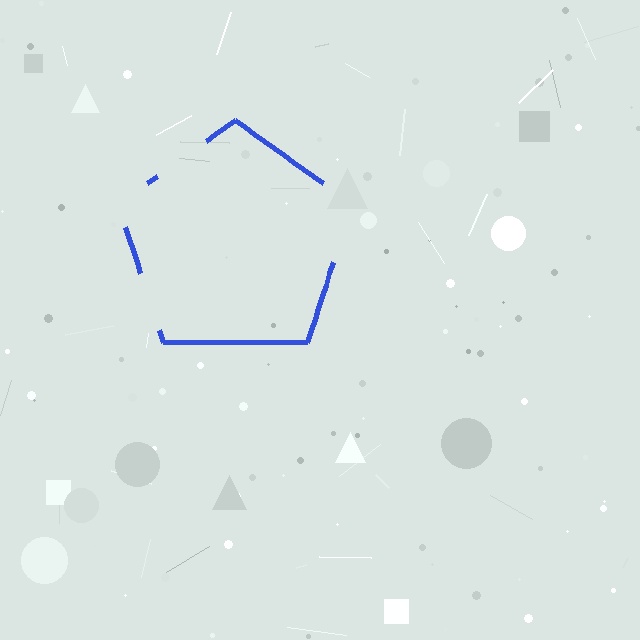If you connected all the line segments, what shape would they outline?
They would outline a pentagon.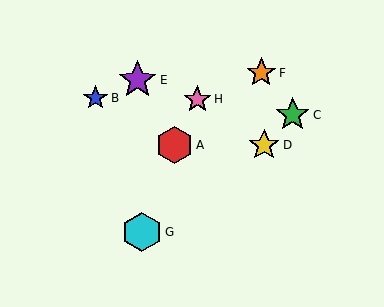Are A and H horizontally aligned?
No, A is at y≈145 and H is at y≈99.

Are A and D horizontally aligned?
Yes, both are at y≈145.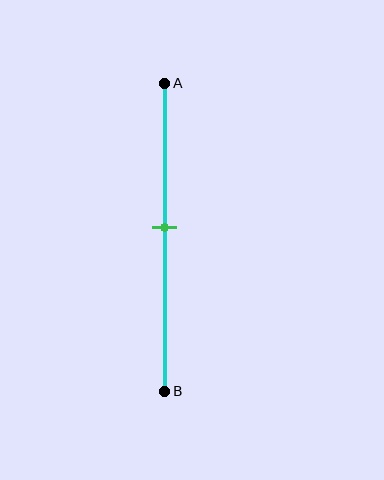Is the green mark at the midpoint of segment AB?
No, the mark is at about 45% from A, not at the 50% midpoint.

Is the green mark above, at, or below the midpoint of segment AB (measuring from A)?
The green mark is above the midpoint of segment AB.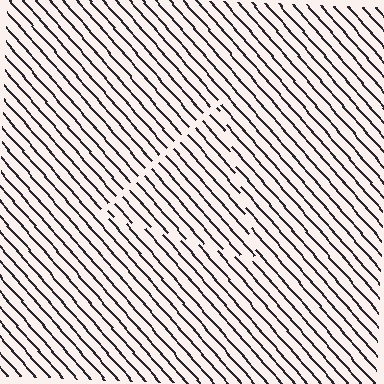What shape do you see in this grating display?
An illusory triangle. The interior of the shape contains the same grating, shifted by half a period — the contour is defined by the phase discontinuity where line-ends from the inner and outer gratings abut.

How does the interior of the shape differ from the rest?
The interior of the shape contains the same grating, shifted by half a period — the contour is defined by the phase discontinuity where line-ends from the inner and outer gratings abut.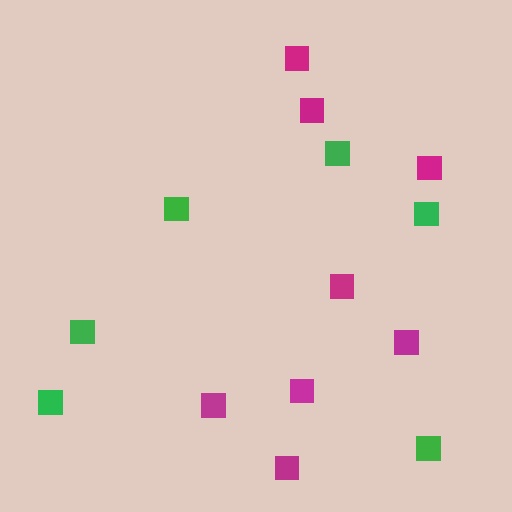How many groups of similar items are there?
There are 2 groups: one group of green squares (6) and one group of magenta squares (8).